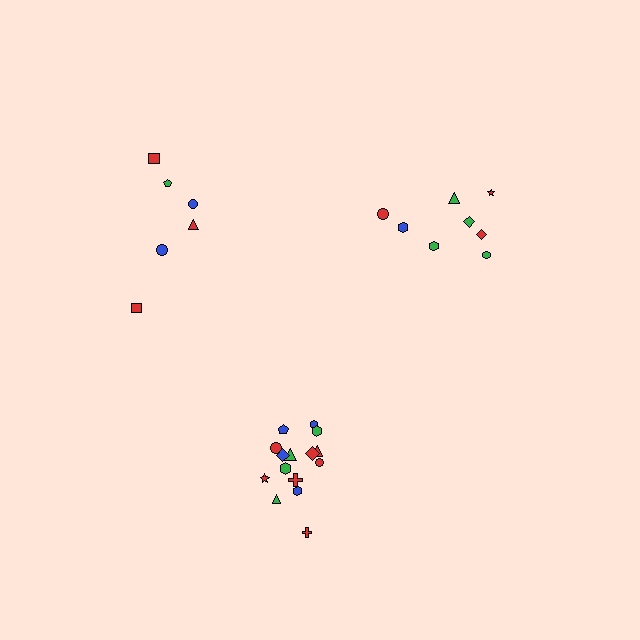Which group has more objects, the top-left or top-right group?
The top-right group.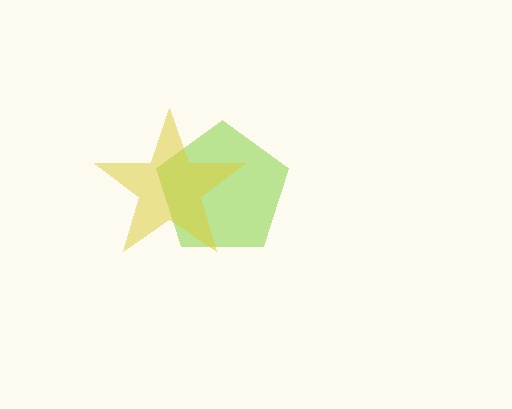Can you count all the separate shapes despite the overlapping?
Yes, there are 2 separate shapes.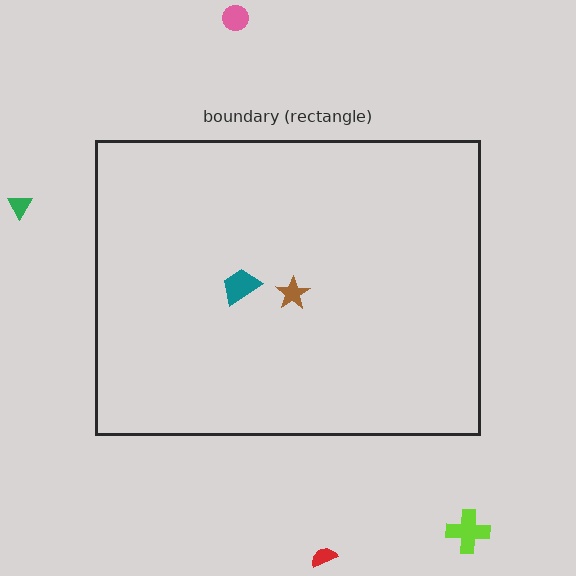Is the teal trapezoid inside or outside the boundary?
Inside.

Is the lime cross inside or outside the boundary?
Outside.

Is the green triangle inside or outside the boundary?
Outside.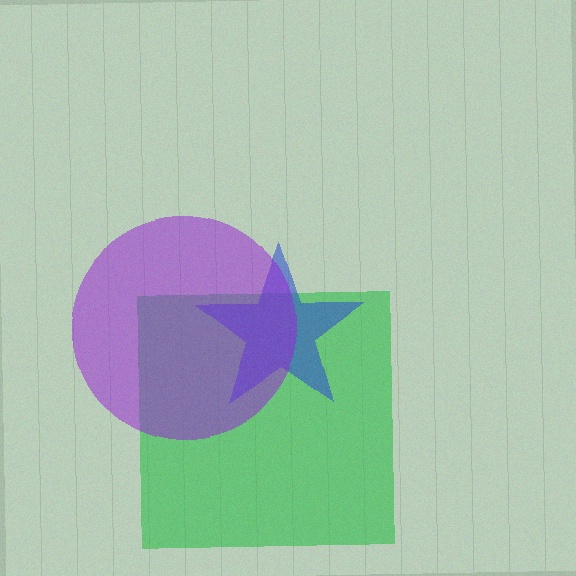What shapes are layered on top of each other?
The layered shapes are: a green square, a blue star, a purple circle.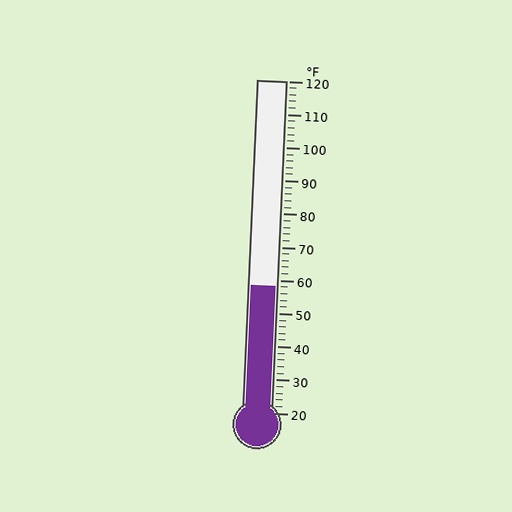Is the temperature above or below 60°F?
The temperature is below 60°F.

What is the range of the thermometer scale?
The thermometer scale ranges from 20°F to 120°F.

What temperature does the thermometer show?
The thermometer shows approximately 58°F.